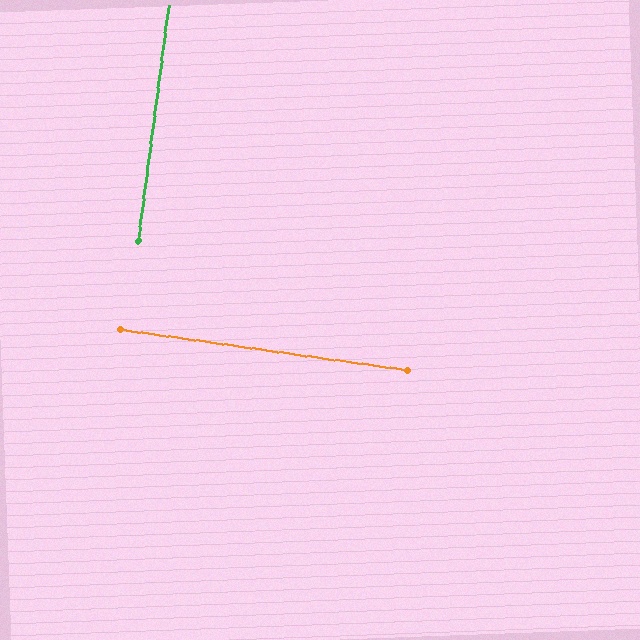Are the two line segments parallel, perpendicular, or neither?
Perpendicular — they meet at approximately 89°.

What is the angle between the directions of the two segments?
Approximately 89 degrees.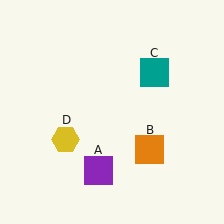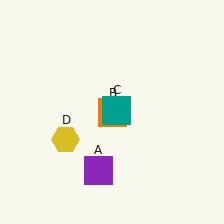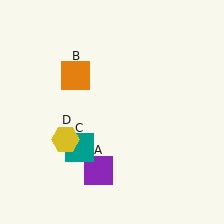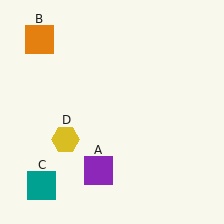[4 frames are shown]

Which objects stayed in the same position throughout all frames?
Purple square (object A) and yellow hexagon (object D) remained stationary.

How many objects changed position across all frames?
2 objects changed position: orange square (object B), teal square (object C).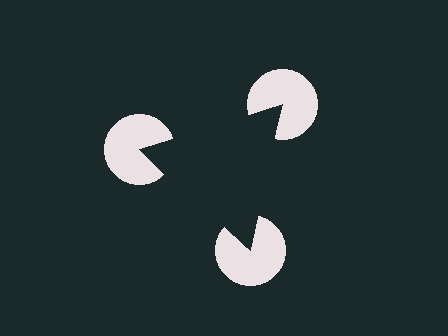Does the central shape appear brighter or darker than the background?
It typically appears slightly darker than the background, even though no actual brightness change is drawn.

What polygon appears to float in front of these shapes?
An illusory triangle — its edges are inferred from the aligned wedge cuts in the pac-man discs, not physically drawn.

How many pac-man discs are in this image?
There are 3 — one at each vertex of the illusory triangle.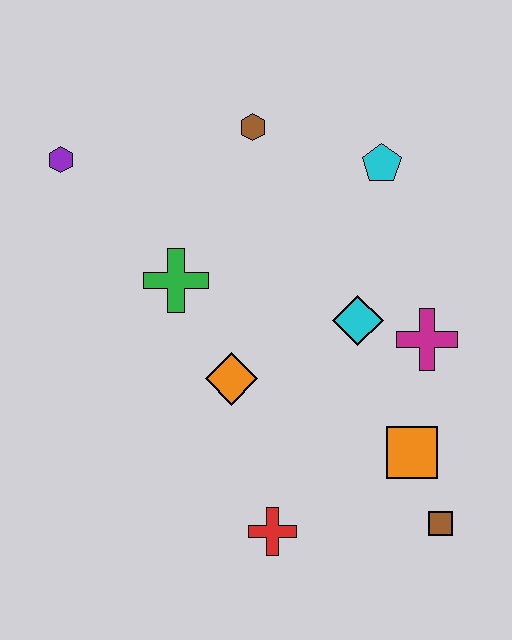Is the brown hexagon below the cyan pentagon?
No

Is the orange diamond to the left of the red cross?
Yes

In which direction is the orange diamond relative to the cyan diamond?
The orange diamond is to the left of the cyan diamond.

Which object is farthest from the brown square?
The purple hexagon is farthest from the brown square.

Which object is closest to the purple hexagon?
The green cross is closest to the purple hexagon.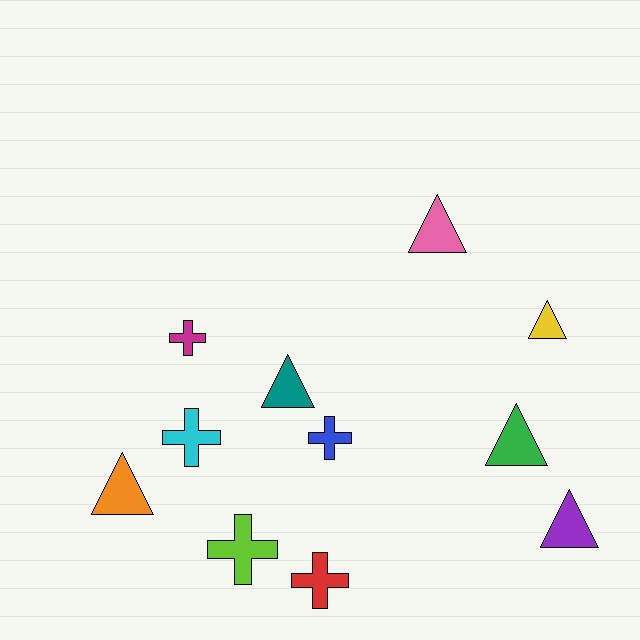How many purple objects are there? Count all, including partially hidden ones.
There is 1 purple object.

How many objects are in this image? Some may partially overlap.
There are 11 objects.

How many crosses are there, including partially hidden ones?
There are 5 crosses.